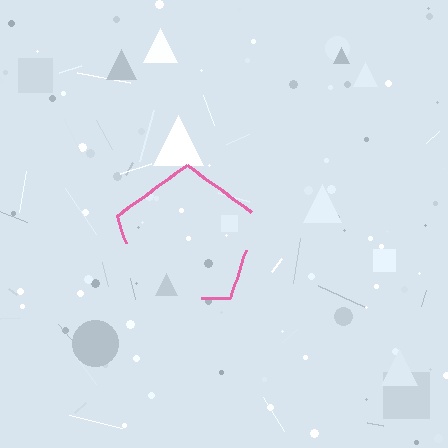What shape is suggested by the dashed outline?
The dashed outline suggests a pentagon.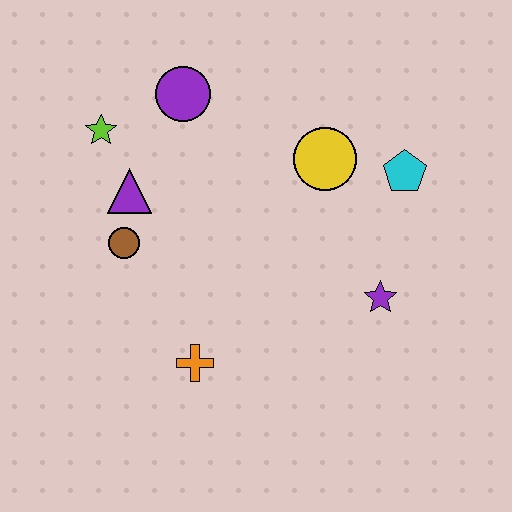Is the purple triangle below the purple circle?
Yes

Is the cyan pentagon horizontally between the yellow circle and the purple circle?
No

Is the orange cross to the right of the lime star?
Yes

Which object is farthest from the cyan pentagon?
The lime star is farthest from the cyan pentagon.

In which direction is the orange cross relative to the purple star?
The orange cross is to the left of the purple star.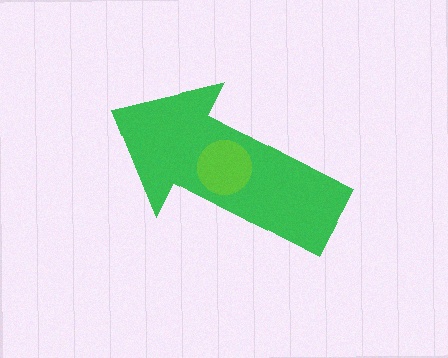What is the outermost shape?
The green arrow.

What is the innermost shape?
The lime circle.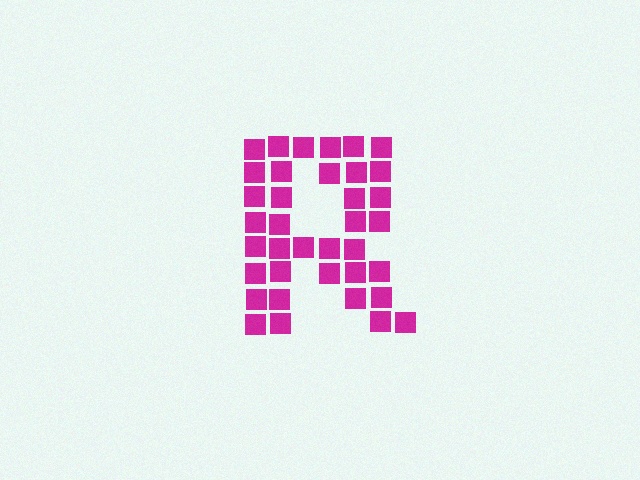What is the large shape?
The large shape is the letter R.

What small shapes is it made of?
It is made of small squares.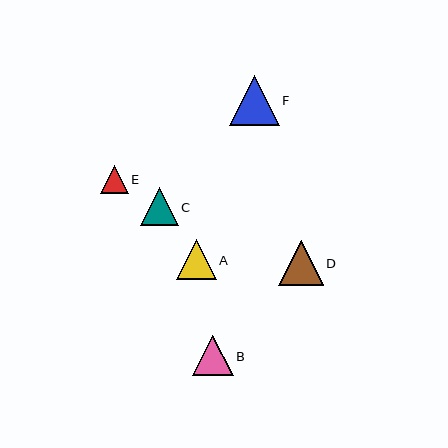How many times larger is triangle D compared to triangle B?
Triangle D is approximately 1.1 times the size of triangle B.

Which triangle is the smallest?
Triangle E is the smallest with a size of approximately 28 pixels.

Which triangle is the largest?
Triangle F is the largest with a size of approximately 50 pixels.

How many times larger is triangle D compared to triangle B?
Triangle D is approximately 1.1 times the size of triangle B.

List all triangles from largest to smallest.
From largest to smallest: F, D, B, A, C, E.